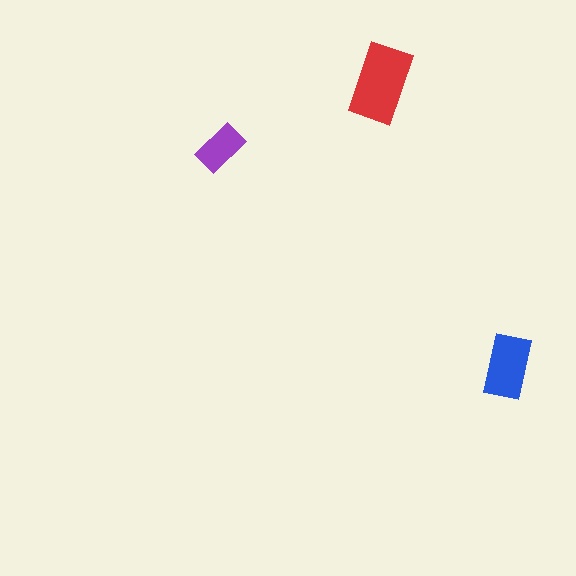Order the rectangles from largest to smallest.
the red one, the blue one, the purple one.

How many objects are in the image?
There are 3 objects in the image.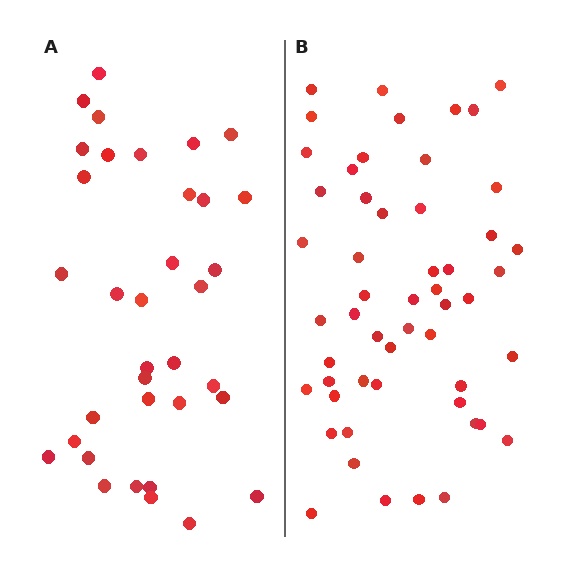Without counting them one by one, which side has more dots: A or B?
Region B (the right region) has more dots.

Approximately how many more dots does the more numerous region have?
Region B has approximately 20 more dots than region A.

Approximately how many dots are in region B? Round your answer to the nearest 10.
About 50 dots. (The exact count is 53, which rounds to 50.)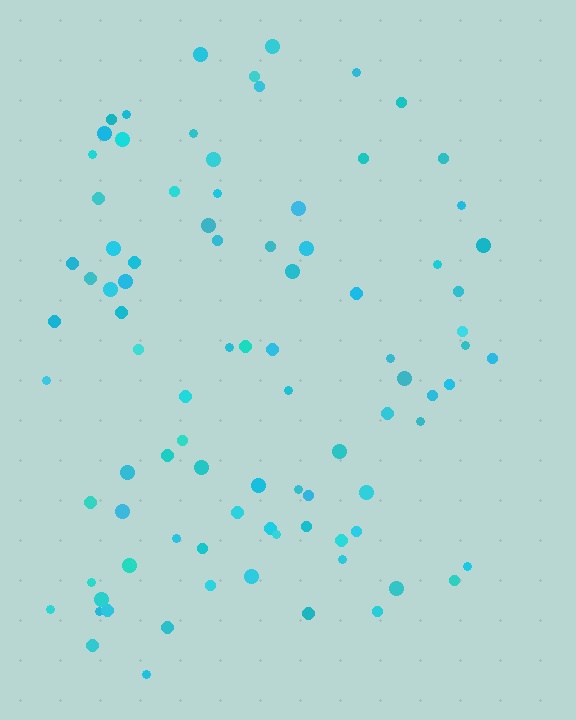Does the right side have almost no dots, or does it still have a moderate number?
Still a moderate number, just noticeably fewer than the left.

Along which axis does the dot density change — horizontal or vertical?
Horizontal.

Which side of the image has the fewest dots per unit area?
The right.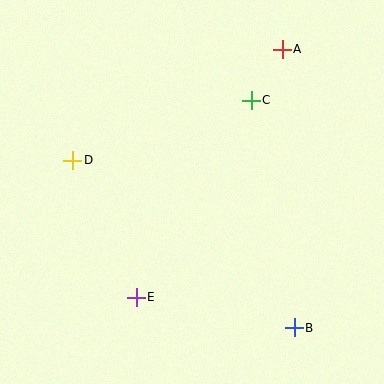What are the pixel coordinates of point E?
Point E is at (136, 297).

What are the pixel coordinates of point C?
Point C is at (251, 100).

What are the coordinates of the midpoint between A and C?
The midpoint between A and C is at (267, 75).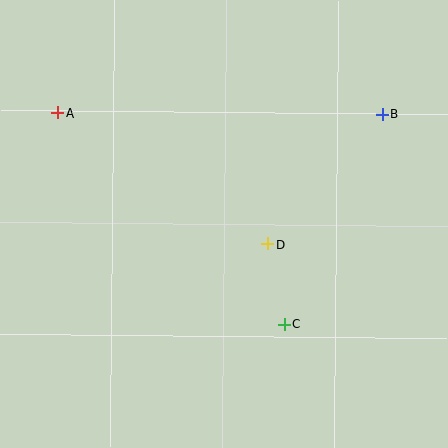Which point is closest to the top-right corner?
Point B is closest to the top-right corner.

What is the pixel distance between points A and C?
The distance between A and C is 309 pixels.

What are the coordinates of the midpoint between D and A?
The midpoint between D and A is at (163, 179).